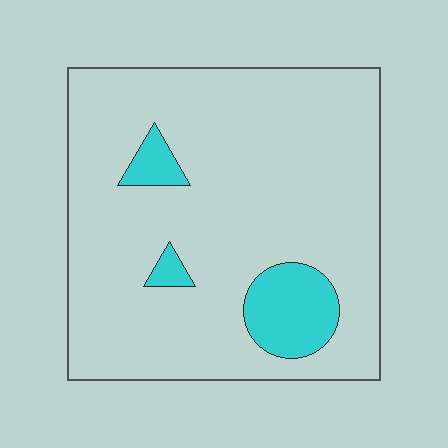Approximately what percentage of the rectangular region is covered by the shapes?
Approximately 10%.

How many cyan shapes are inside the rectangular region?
3.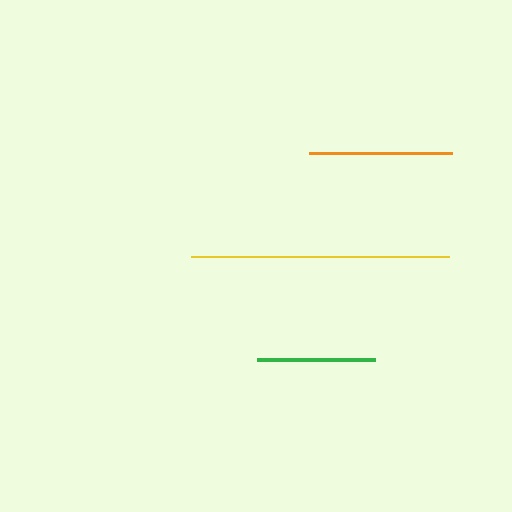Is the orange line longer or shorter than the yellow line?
The yellow line is longer than the orange line.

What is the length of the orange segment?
The orange segment is approximately 143 pixels long.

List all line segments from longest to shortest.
From longest to shortest: yellow, orange, green.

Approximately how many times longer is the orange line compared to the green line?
The orange line is approximately 1.2 times the length of the green line.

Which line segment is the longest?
The yellow line is the longest at approximately 258 pixels.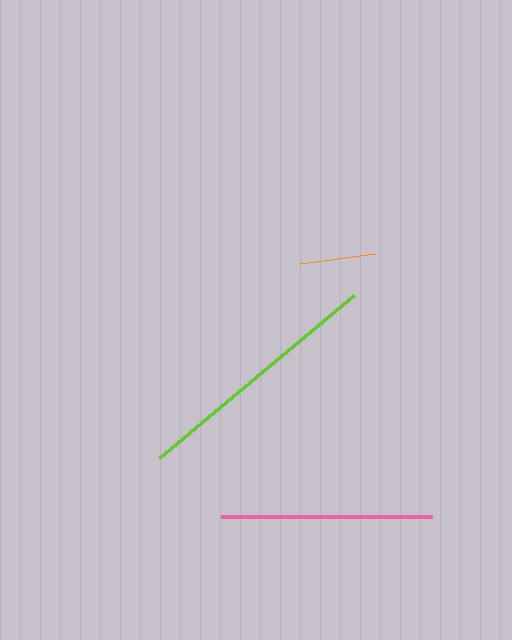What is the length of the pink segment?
The pink segment is approximately 211 pixels long.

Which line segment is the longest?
The lime line is the longest at approximately 254 pixels.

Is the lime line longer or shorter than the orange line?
The lime line is longer than the orange line.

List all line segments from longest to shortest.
From longest to shortest: lime, pink, orange.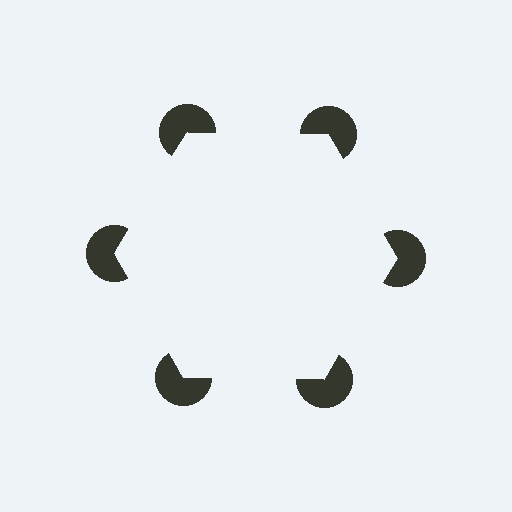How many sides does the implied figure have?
6 sides.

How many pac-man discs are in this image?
There are 6 — one at each vertex of the illusory hexagon.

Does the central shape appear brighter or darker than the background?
It typically appears slightly brighter than the background, even though no actual brightness change is drawn.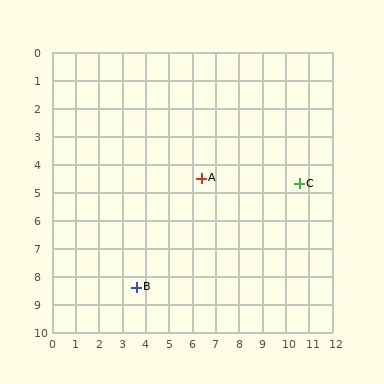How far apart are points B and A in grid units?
Points B and A are about 4.8 grid units apart.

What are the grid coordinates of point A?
Point A is at approximately (6.4, 4.5).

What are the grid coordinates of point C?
Point C is at approximately (10.6, 4.7).